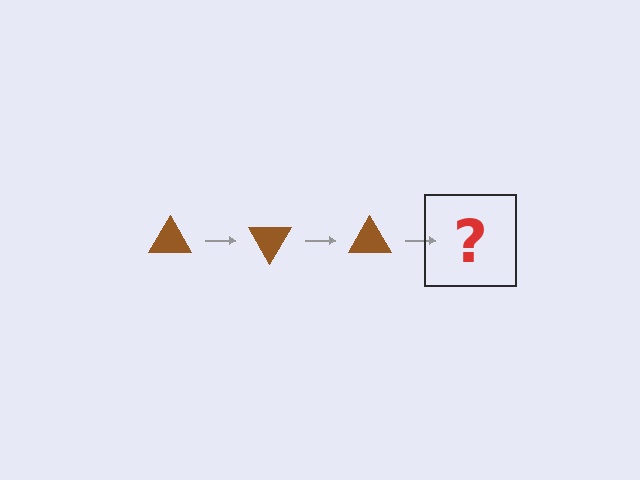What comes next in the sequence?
The next element should be a brown triangle rotated 180 degrees.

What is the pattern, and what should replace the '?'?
The pattern is that the triangle rotates 60 degrees each step. The '?' should be a brown triangle rotated 180 degrees.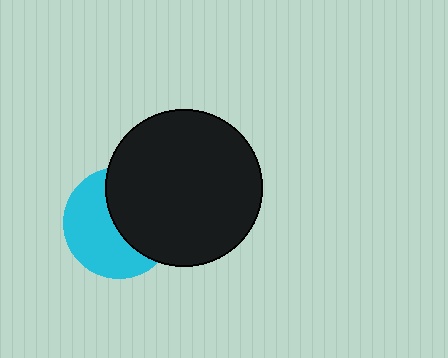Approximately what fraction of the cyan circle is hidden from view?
Roughly 48% of the cyan circle is hidden behind the black circle.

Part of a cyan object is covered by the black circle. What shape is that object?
It is a circle.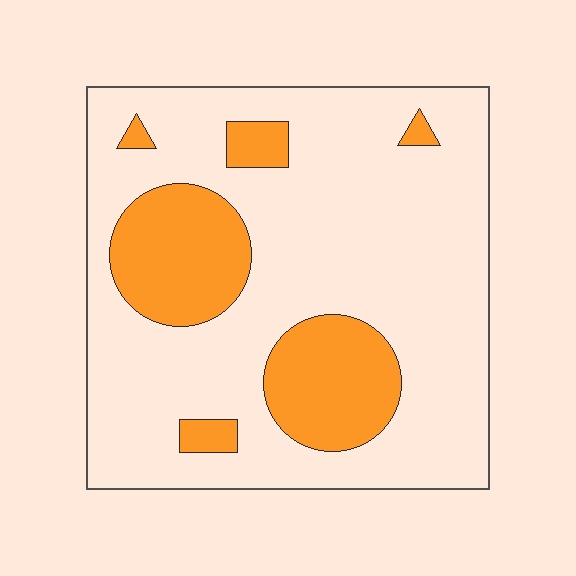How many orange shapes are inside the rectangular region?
6.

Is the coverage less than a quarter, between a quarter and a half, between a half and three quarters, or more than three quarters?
Less than a quarter.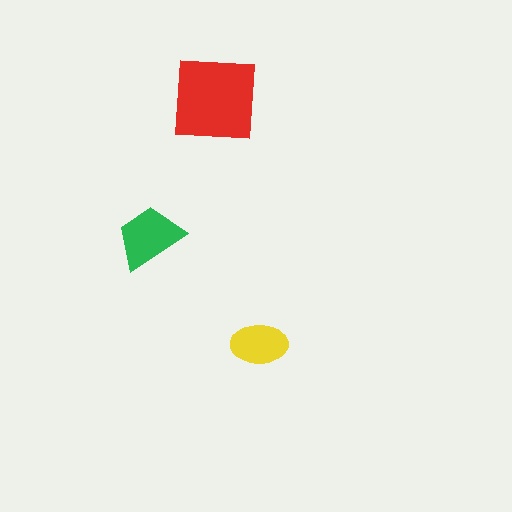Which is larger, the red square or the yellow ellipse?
The red square.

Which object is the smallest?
The yellow ellipse.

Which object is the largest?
The red square.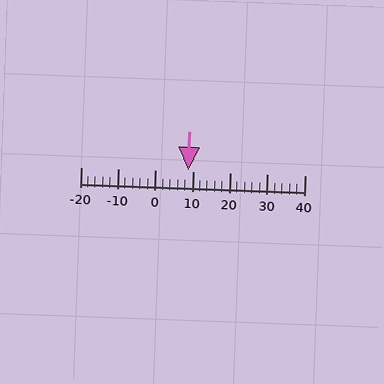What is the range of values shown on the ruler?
The ruler shows values from -20 to 40.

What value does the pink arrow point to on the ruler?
The pink arrow points to approximately 9.